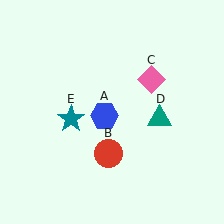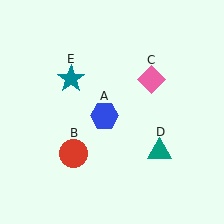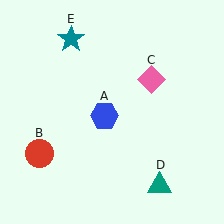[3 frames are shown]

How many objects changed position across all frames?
3 objects changed position: red circle (object B), teal triangle (object D), teal star (object E).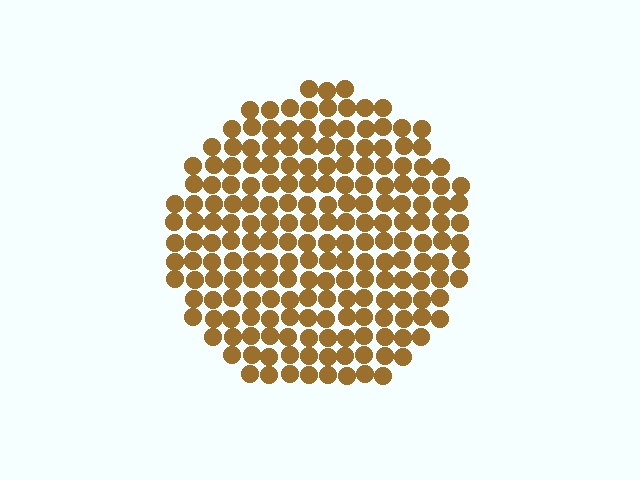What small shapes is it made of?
It is made of small circles.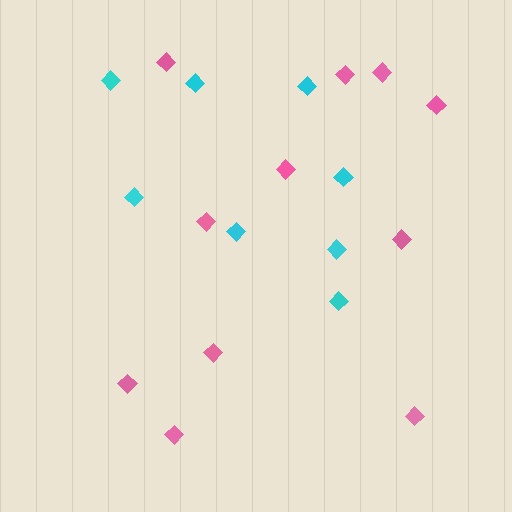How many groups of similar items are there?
There are 2 groups: one group of pink diamonds (11) and one group of cyan diamonds (8).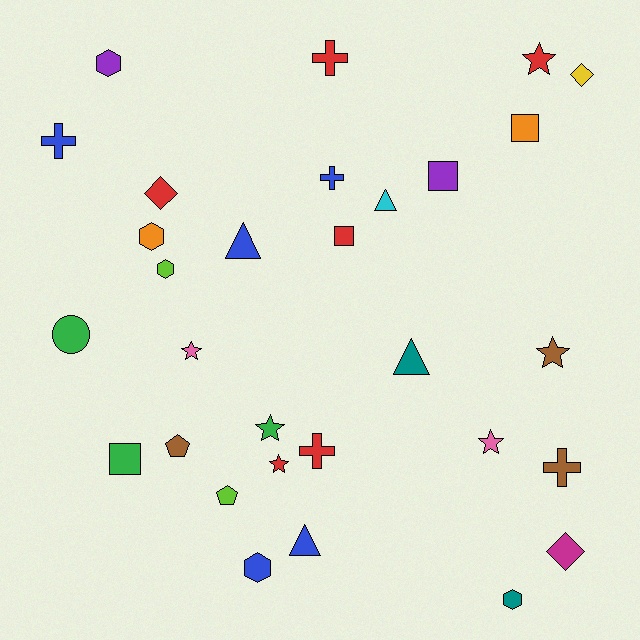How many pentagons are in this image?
There are 2 pentagons.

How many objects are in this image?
There are 30 objects.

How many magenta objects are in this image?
There is 1 magenta object.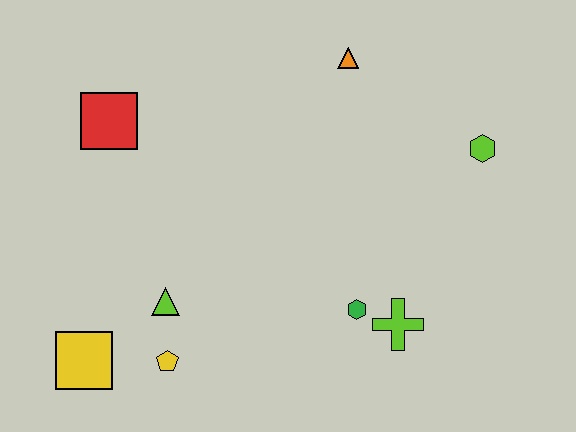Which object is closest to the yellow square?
The yellow pentagon is closest to the yellow square.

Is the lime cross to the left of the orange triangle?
No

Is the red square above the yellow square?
Yes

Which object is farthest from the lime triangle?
The lime hexagon is farthest from the lime triangle.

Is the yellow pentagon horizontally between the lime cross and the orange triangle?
No